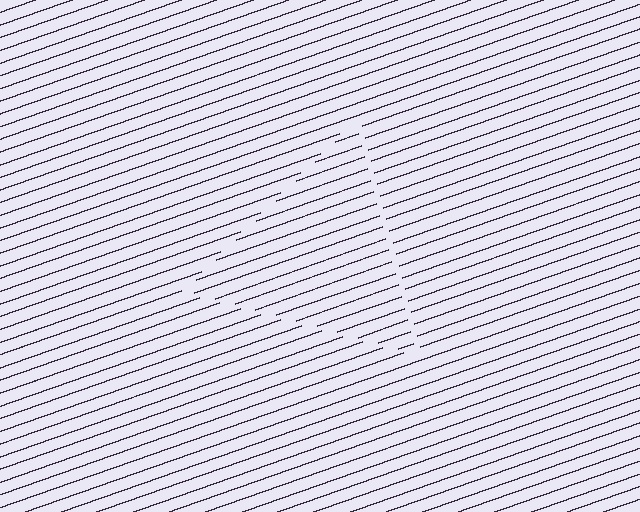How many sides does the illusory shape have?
3 sides — the line-ends trace a triangle.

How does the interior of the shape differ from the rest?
The interior of the shape contains the same grating, shifted by half a period — the contour is defined by the phase discontinuity where line-ends from the inner and outer gratings abut.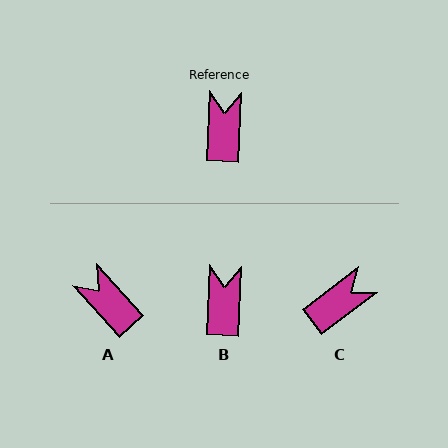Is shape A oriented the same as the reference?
No, it is off by about 45 degrees.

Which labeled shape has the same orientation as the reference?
B.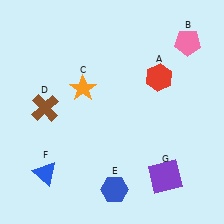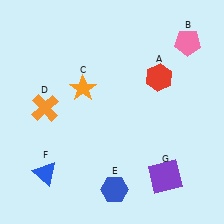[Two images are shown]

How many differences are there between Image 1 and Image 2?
There is 1 difference between the two images.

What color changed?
The cross (D) changed from brown in Image 1 to orange in Image 2.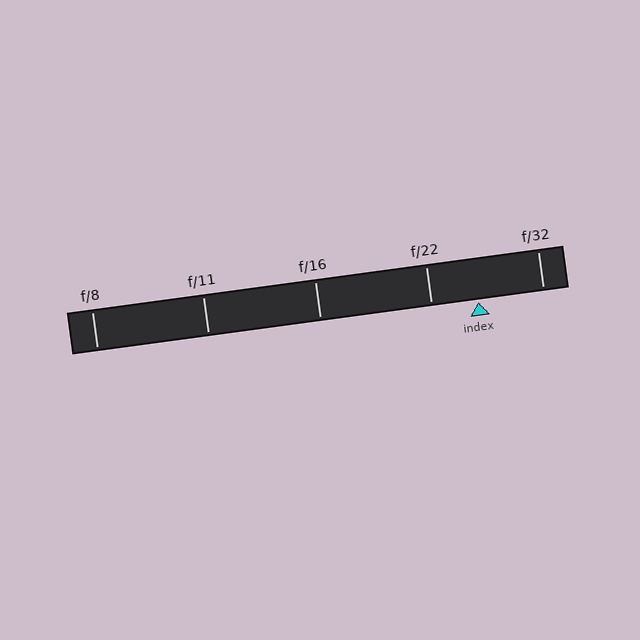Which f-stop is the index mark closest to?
The index mark is closest to f/22.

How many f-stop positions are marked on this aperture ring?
There are 5 f-stop positions marked.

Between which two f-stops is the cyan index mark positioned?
The index mark is between f/22 and f/32.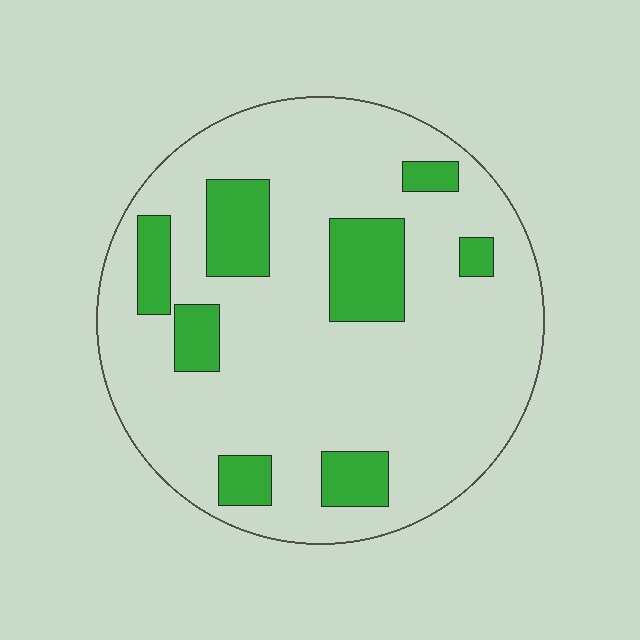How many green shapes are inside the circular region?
8.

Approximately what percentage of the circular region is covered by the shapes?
Approximately 20%.